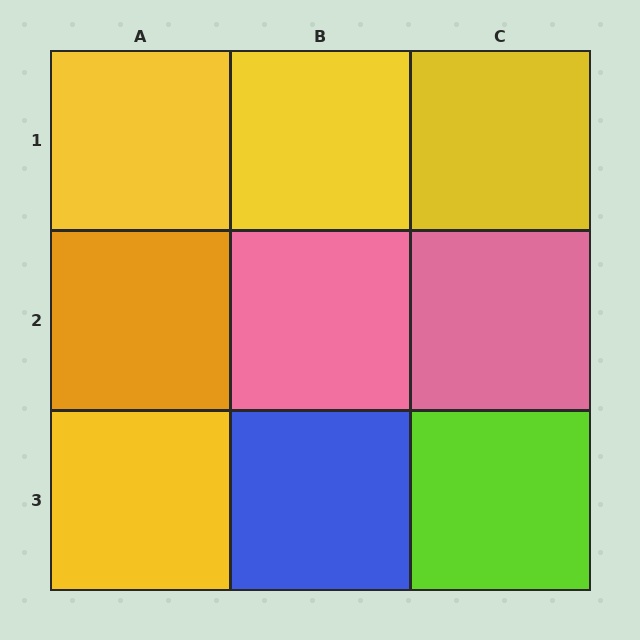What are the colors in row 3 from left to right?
Yellow, blue, lime.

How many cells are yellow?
4 cells are yellow.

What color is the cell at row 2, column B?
Pink.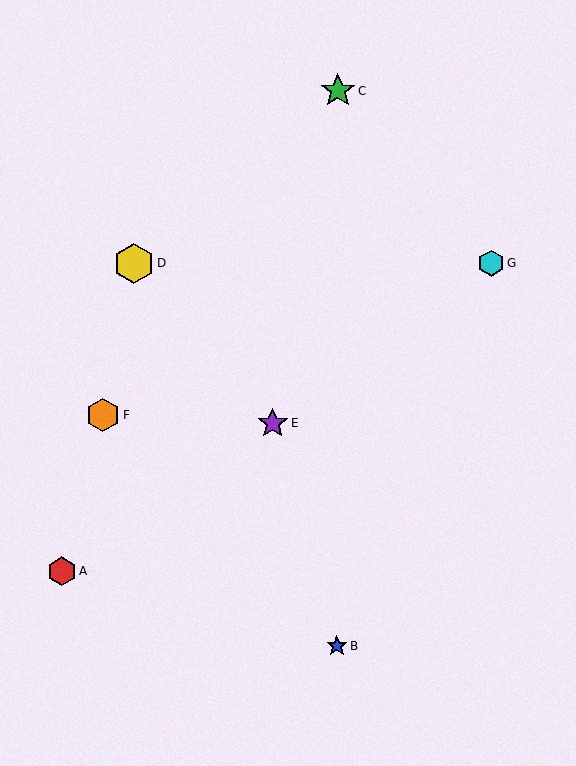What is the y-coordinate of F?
Object F is at y≈415.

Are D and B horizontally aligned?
No, D is at y≈263 and B is at y≈646.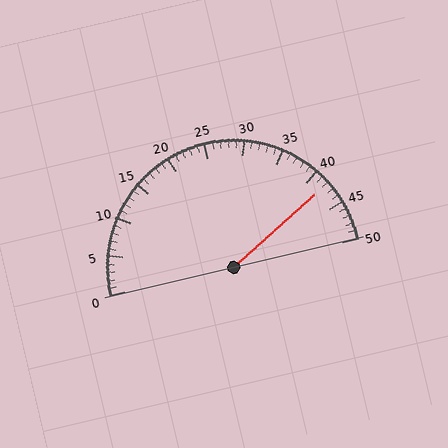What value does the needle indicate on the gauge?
The needle indicates approximately 42.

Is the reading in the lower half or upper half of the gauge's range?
The reading is in the upper half of the range (0 to 50).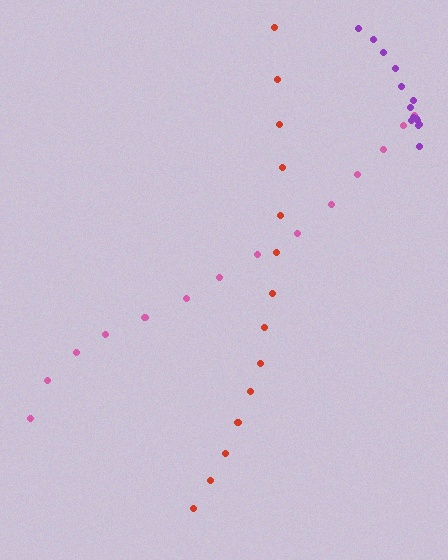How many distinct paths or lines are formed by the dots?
There are 3 distinct paths.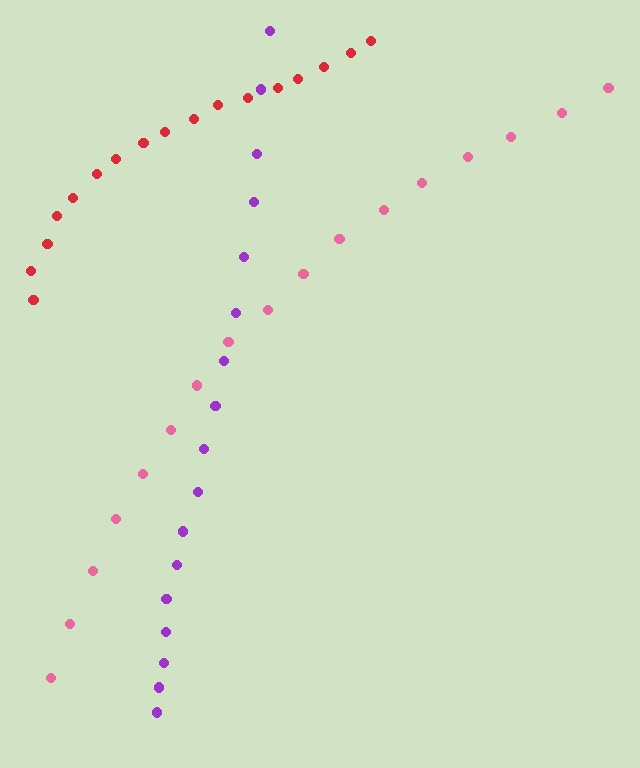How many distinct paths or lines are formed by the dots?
There are 3 distinct paths.